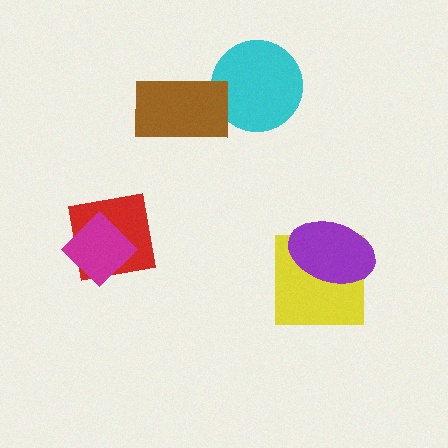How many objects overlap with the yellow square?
1 object overlaps with the yellow square.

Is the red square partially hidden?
Yes, it is partially covered by another shape.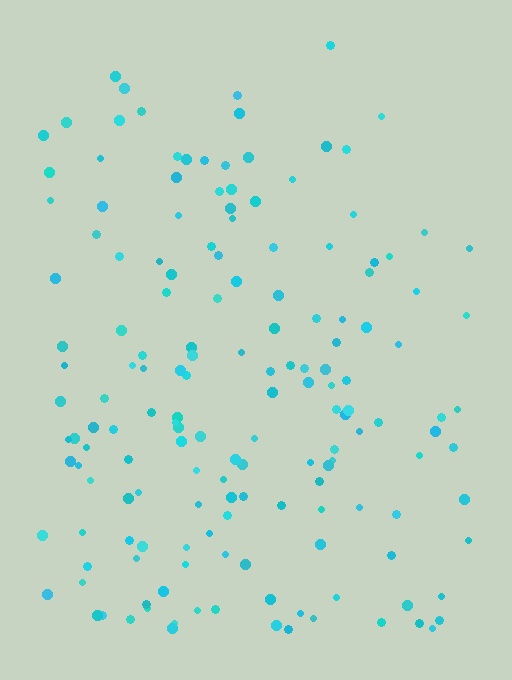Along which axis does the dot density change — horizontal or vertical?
Vertical.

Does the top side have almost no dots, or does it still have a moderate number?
Still a moderate number, just noticeably fewer than the bottom.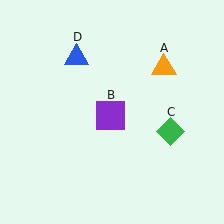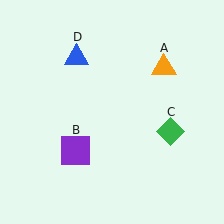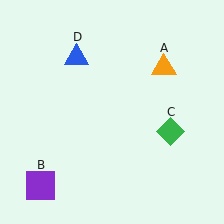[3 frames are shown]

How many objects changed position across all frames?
1 object changed position: purple square (object B).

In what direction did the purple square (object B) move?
The purple square (object B) moved down and to the left.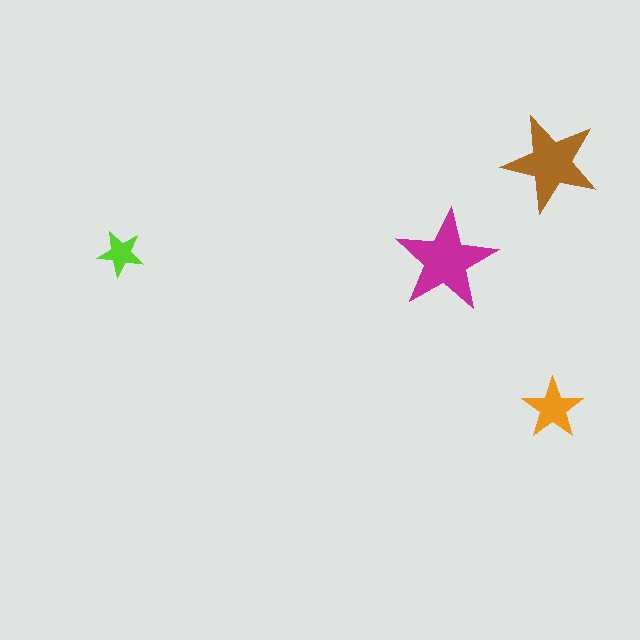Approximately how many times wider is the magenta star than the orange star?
About 1.5 times wider.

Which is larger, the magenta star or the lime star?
The magenta one.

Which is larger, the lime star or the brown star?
The brown one.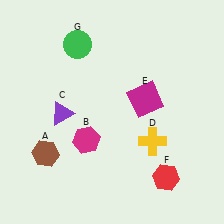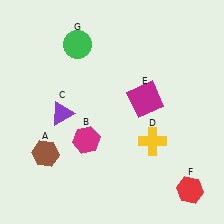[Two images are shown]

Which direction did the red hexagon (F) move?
The red hexagon (F) moved right.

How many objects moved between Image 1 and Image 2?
1 object moved between the two images.